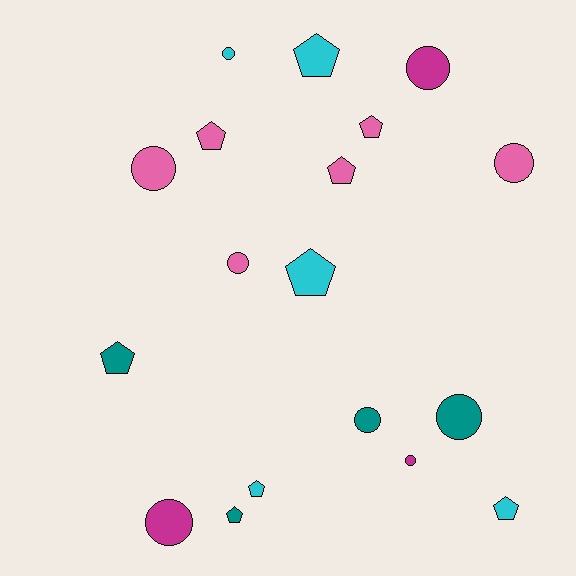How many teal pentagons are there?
There are 2 teal pentagons.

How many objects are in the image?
There are 18 objects.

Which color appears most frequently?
Pink, with 6 objects.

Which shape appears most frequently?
Pentagon, with 9 objects.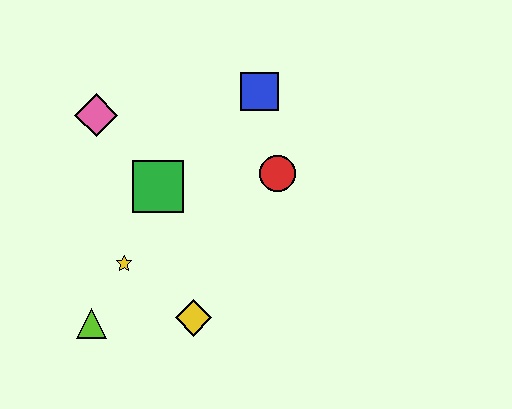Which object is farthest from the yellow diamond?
The blue square is farthest from the yellow diamond.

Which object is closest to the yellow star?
The lime triangle is closest to the yellow star.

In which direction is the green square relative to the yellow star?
The green square is above the yellow star.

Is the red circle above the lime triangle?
Yes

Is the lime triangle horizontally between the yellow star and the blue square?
No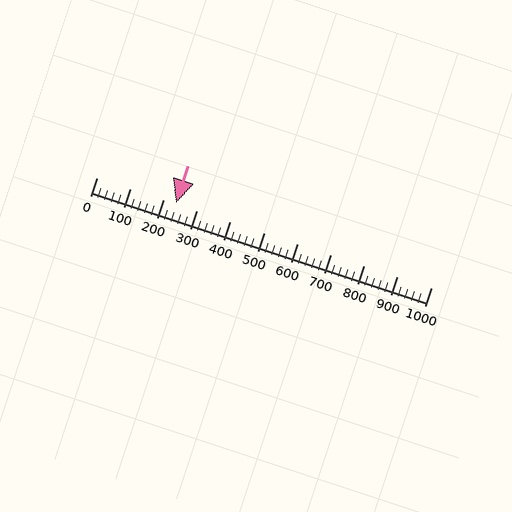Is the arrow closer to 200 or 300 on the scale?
The arrow is closer to 200.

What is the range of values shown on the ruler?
The ruler shows values from 0 to 1000.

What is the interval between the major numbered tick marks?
The major tick marks are spaced 100 units apart.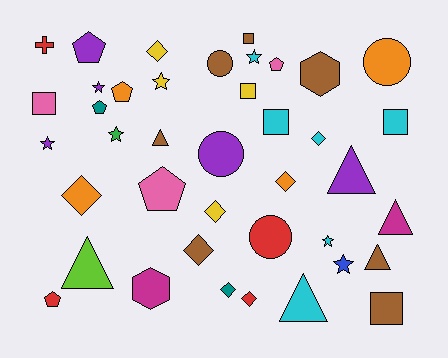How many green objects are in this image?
There is 1 green object.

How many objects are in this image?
There are 40 objects.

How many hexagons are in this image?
There are 2 hexagons.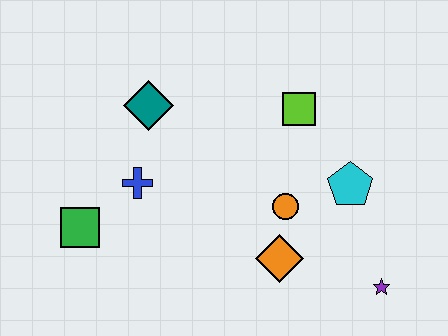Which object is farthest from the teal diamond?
The purple star is farthest from the teal diamond.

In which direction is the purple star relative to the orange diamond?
The purple star is to the right of the orange diamond.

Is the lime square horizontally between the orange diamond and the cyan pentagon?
Yes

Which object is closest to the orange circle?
The orange diamond is closest to the orange circle.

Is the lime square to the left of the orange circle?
No